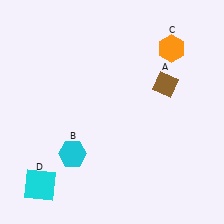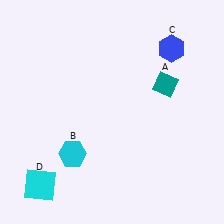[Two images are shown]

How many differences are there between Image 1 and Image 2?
There are 2 differences between the two images.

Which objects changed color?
A changed from brown to teal. C changed from orange to blue.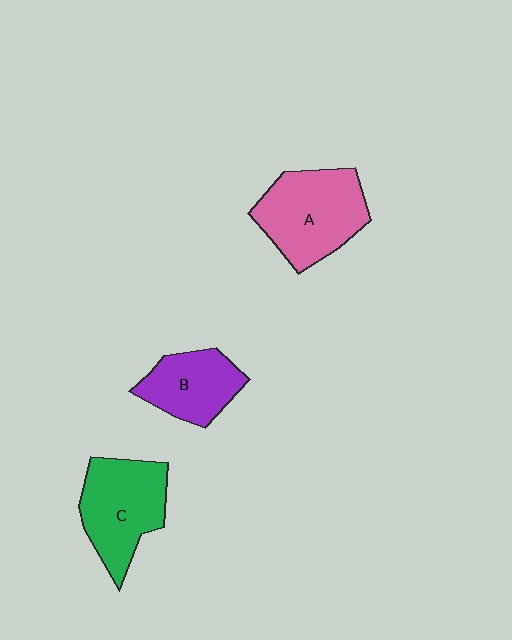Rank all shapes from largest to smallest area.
From largest to smallest: A (pink), C (green), B (purple).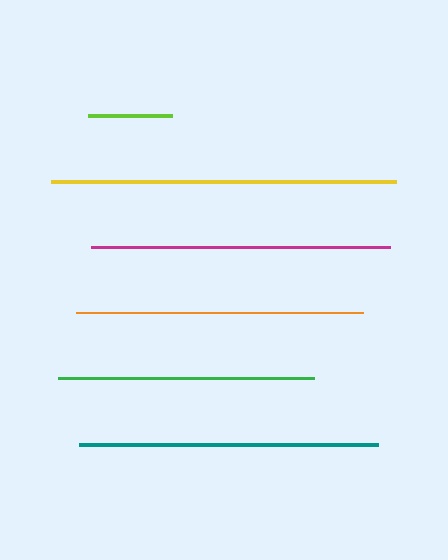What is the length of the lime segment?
The lime segment is approximately 84 pixels long.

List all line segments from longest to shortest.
From longest to shortest: yellow, magenta, teal, orange, green, lime.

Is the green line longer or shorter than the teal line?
The teal line is longer than the green line.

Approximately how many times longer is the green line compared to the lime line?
The green line is approximately 3.0 times the length of the lime line.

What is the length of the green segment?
The green segment is approximately 256 pixels long.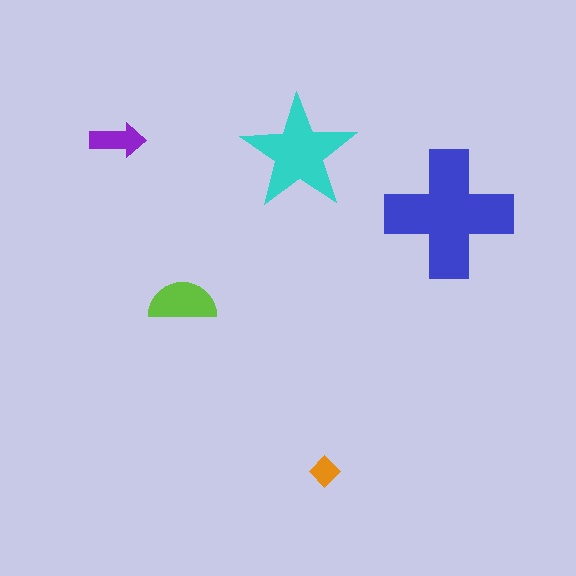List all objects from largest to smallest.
The blue cross, the cyan star, the lime semicircle, the purple arrow, the orange diamond.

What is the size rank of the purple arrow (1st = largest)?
4th.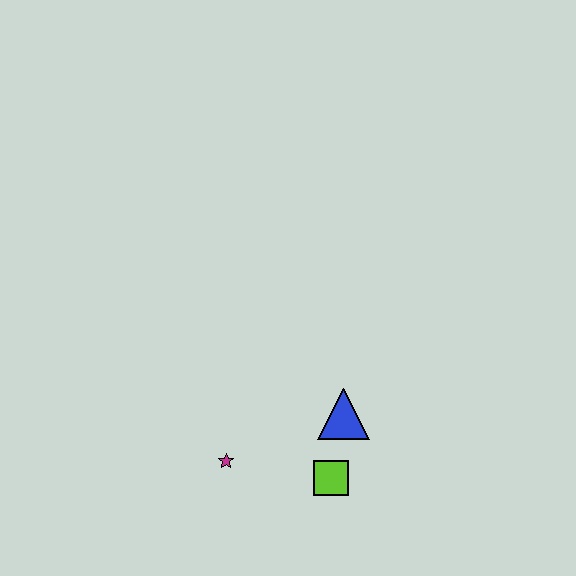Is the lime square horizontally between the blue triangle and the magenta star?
Yes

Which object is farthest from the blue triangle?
The magenta star is farthest from the blue triangle.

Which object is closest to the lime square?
The blue triangle is closest to the lime square.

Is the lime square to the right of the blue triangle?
No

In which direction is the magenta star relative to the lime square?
The magenta star is to the left of the lime square.